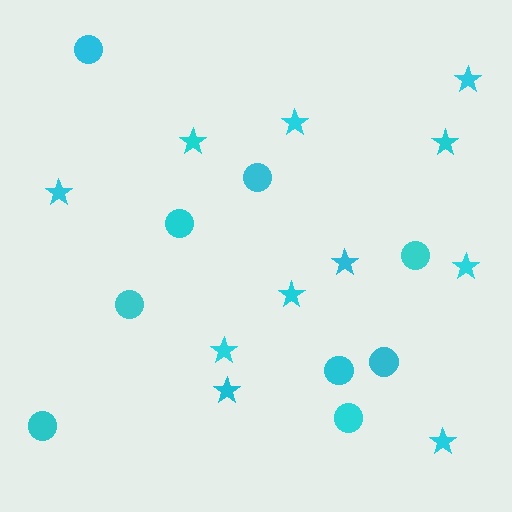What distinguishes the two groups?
There are 2 groups: one group of stars (11) and one group of circles (9).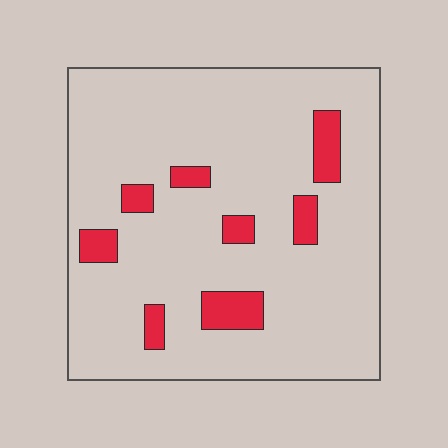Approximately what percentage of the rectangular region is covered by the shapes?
Approximately 10%.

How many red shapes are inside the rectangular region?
8.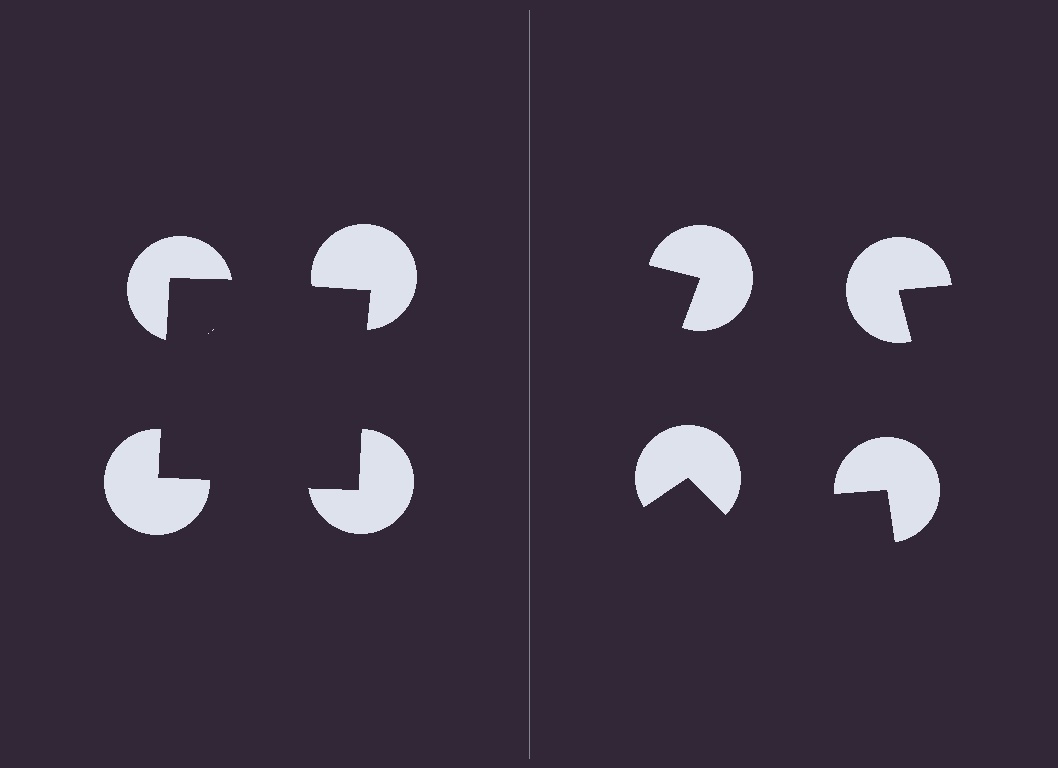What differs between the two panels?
The pac-man discs are positioned identically on both sides; only the wedge orientations differ. On the left they align to a square; on the right they are misaligned.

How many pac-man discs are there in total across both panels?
8 — 4 on each side.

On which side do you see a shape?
An illusory square appears on the left side. On the right side the wedge cuts are rotated, so no coherent shape forms.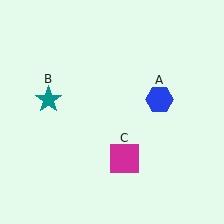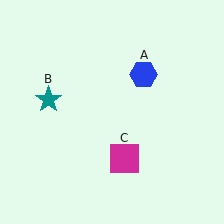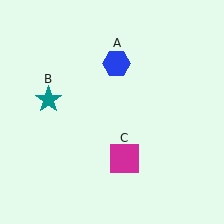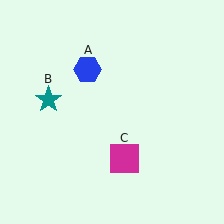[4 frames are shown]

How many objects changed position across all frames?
1 object changed position: blue hexagon (object A).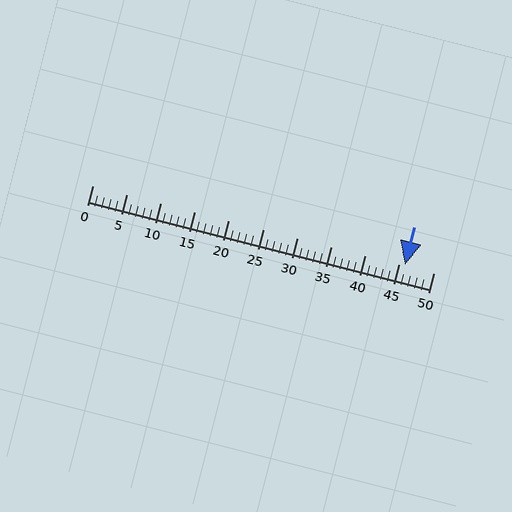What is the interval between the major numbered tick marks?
The major tick marks are spaced 5 units apart.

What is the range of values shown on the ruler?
The ruler shows values from 0 to 50.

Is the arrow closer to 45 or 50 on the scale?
The arrow is closer to 45.